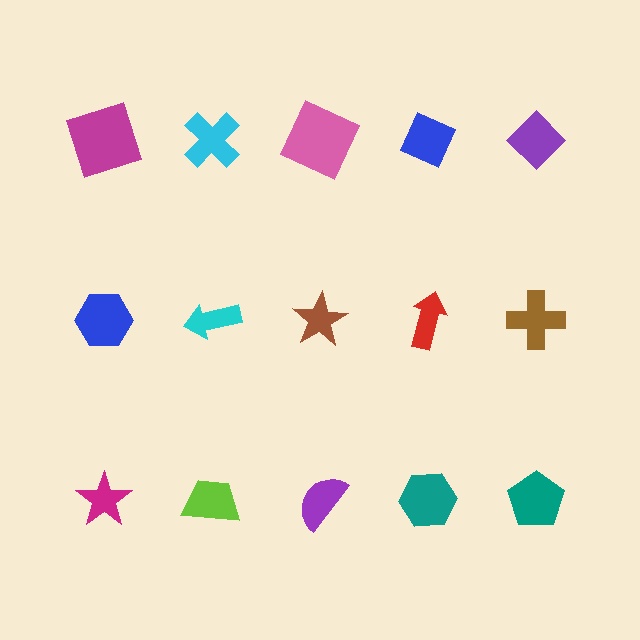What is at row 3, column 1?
A magenta star.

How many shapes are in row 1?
5 shapes.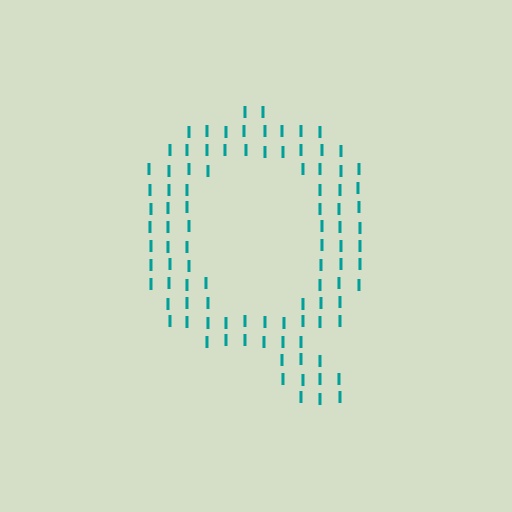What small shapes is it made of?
It is made of small letter I's.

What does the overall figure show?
The overall figure shows the letter Q.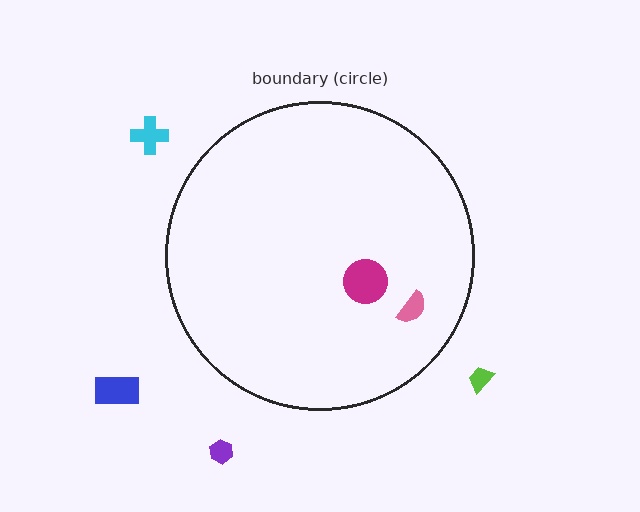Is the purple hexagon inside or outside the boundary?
Outside.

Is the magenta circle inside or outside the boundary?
Inside.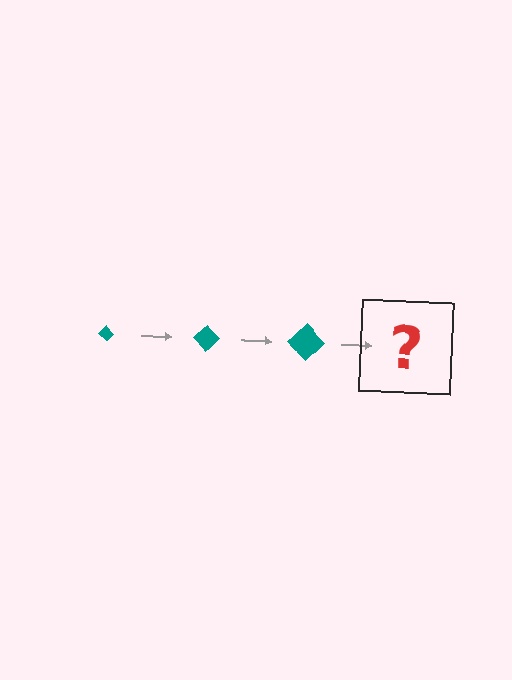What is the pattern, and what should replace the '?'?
The pattern is that the diamond gets progressively larger each step. The '?' should be a teal diamond, larger than the previous one.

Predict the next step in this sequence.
The next step is a teal diamond, larger than the previous one.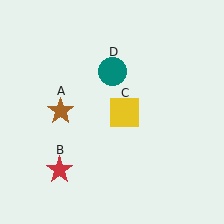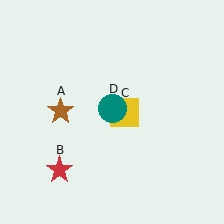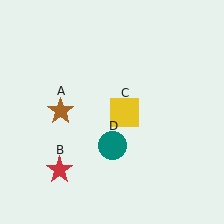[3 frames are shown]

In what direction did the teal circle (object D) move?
The teal circle (object D) moved down.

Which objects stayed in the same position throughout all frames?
Brown star (object A) and red star (object B) and yellow square (object C) remained stationary.